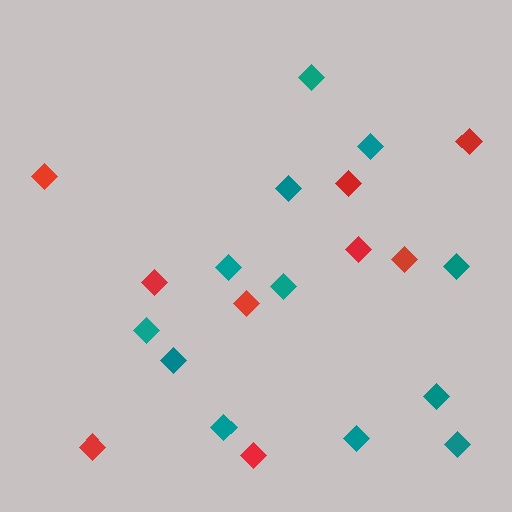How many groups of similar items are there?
There are 2 groups: one group of red diamonds (9) and one group of teal diamonds (12).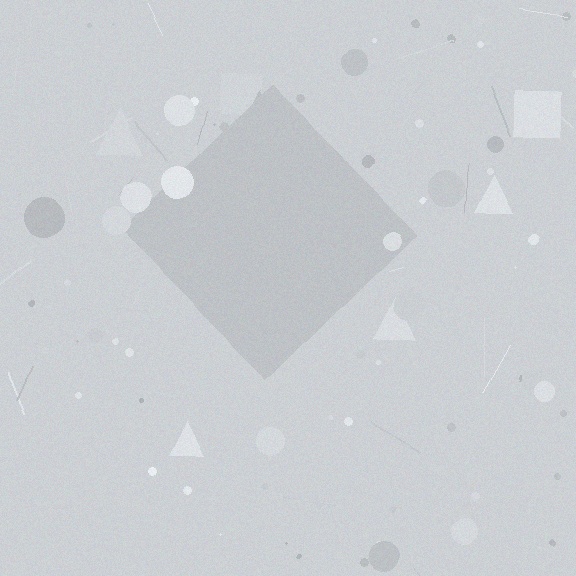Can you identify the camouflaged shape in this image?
The camouflaged shape is a diamond.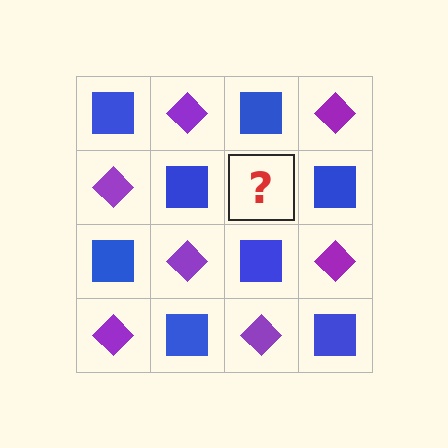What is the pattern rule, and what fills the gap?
The rule is that it alternates blue square and purple diamond in a checkerboard pattern. The gap should be filled with a purple diamond.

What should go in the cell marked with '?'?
The missing cell should contain a purple diamond.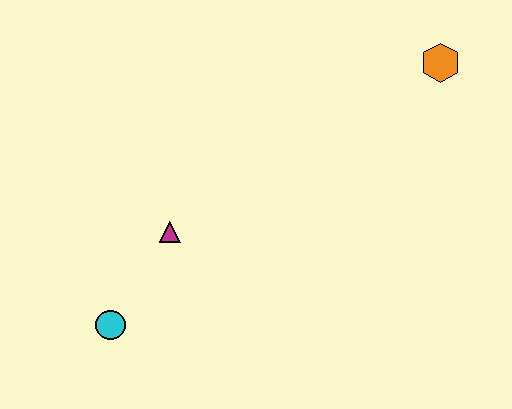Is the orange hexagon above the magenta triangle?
Yes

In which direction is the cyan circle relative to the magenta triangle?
The cyan circle is below the magenta triangle.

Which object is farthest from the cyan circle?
The orange hexagon is farthest from the cyan circle.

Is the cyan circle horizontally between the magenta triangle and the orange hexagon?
No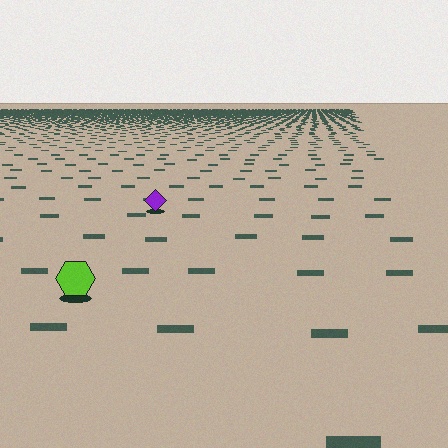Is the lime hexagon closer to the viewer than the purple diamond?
Yes. The lime hexagon is closer — you can tell from the texture gradient: the ground texture is coarser near it.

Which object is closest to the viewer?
The lime hexagon is closest. The texture marks near it are larger and more spread out.